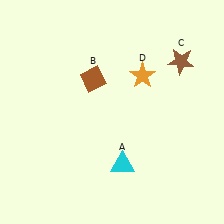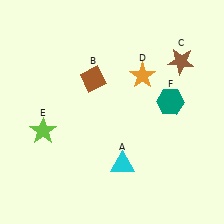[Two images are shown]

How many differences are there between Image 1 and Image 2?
There are 2 differences between the two images.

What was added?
A lime star (E), a teal hexagon (F) were added in Image 2.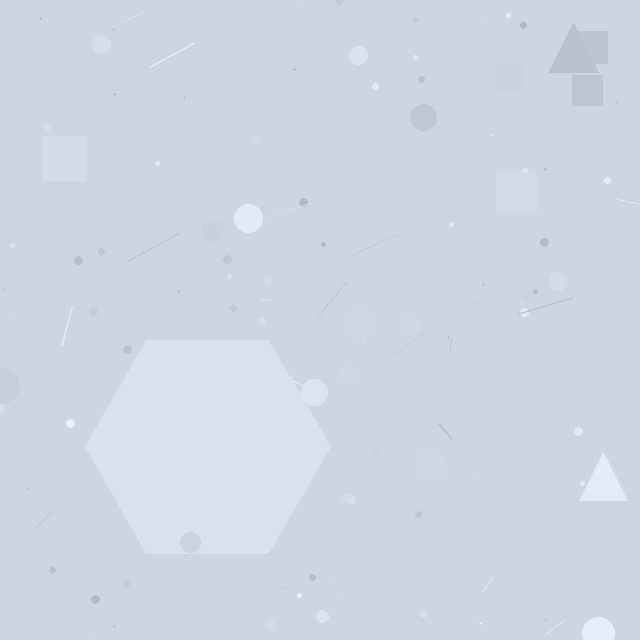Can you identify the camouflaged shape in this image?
The camouflaged shape is a hexagon.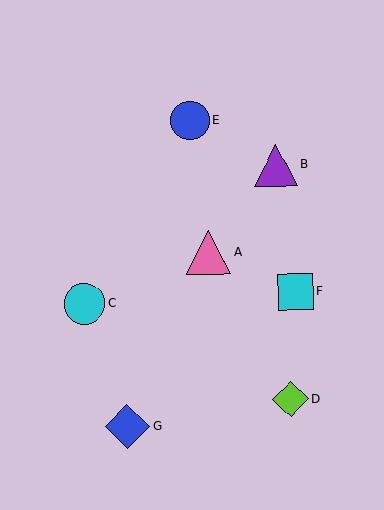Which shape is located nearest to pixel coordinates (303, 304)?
The cyan square (labeled F) at (295, 292) is nearest to that location.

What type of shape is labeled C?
Shape C is a cyan circle.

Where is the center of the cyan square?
The center of the cyan square is at (295, 292).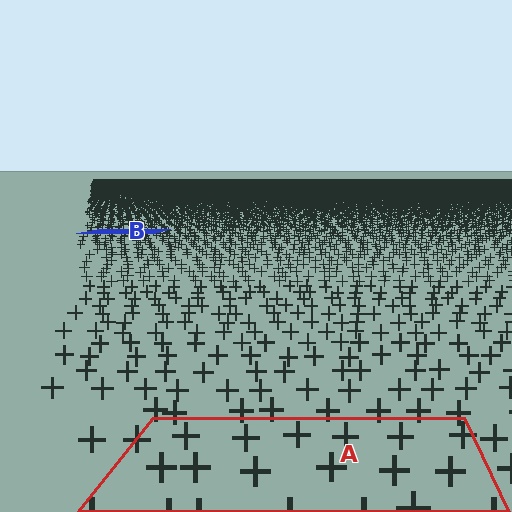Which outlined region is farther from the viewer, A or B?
Region B is farther from the viewer — the texture elements inside it appear smaller and more densely packed.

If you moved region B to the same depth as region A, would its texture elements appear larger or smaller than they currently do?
They would appear larger. At a closer depth, the same texture elements are projected at a bigger on-screen size.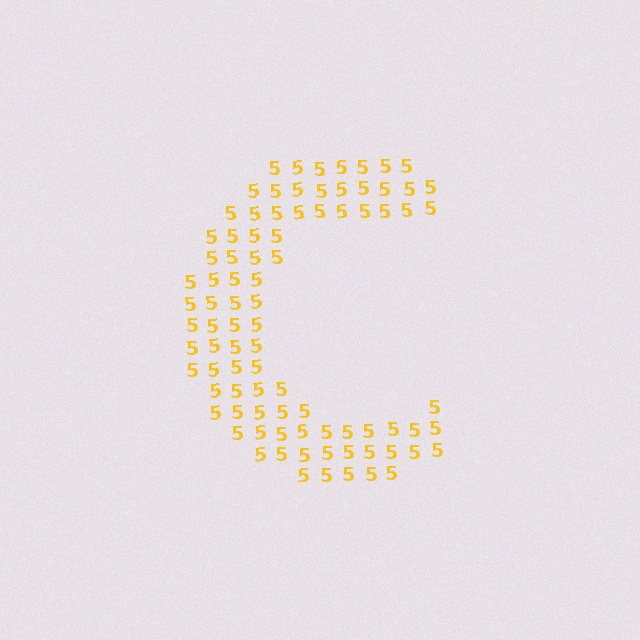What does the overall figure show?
The overall figure shows the letter C.